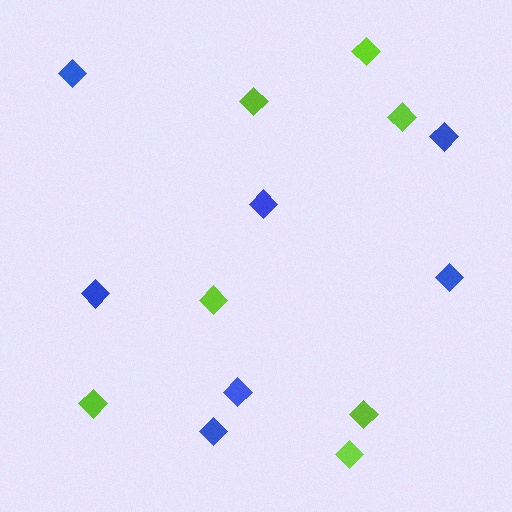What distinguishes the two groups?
There are 2 groups: one group of blue diamonds (7) and one group of lime diamonds (7).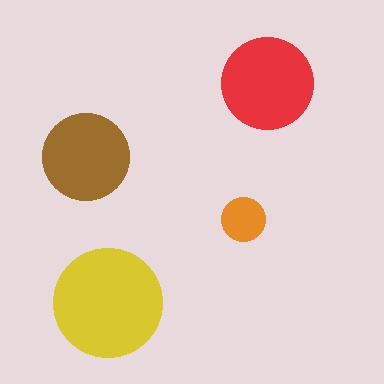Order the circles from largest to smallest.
the yellow one, the red one, the brown one, the orange one.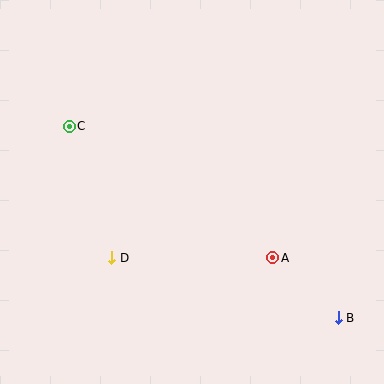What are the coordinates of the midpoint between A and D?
The midpoint between A and D is at (192, 258).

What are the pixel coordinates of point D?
Point D is at (112, 258).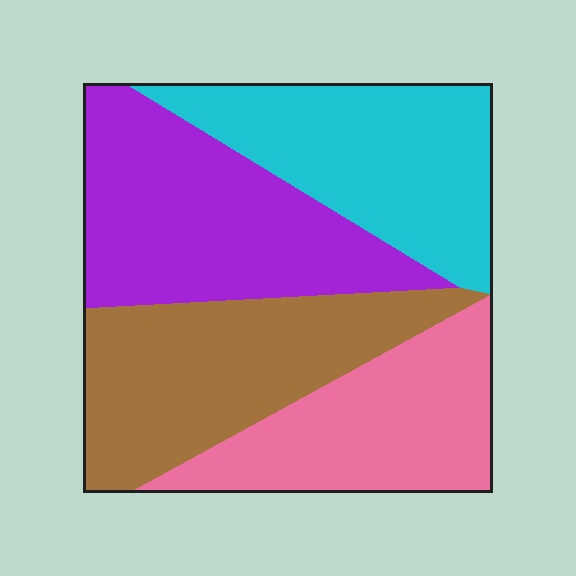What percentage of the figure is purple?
Purple covers around 30% of the figure.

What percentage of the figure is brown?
Brown takes up between a sixth and a third of the figure.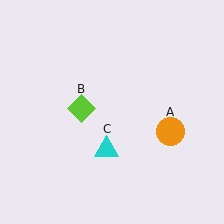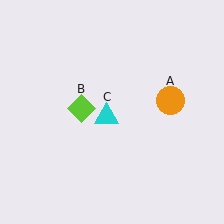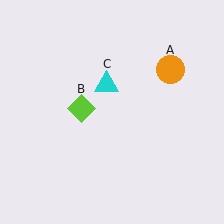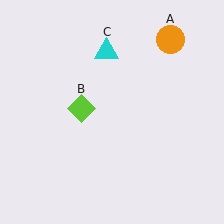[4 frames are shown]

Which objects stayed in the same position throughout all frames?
Lime diamond (object B) remained stationary.